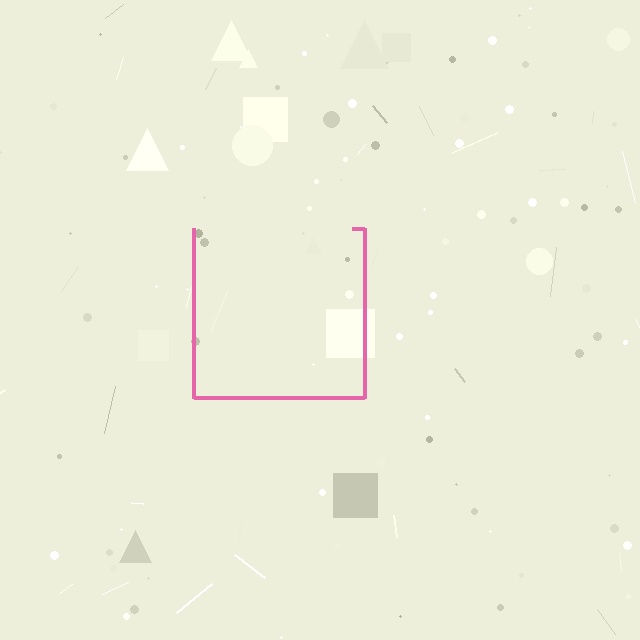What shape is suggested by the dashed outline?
The dashed outline suggests a square.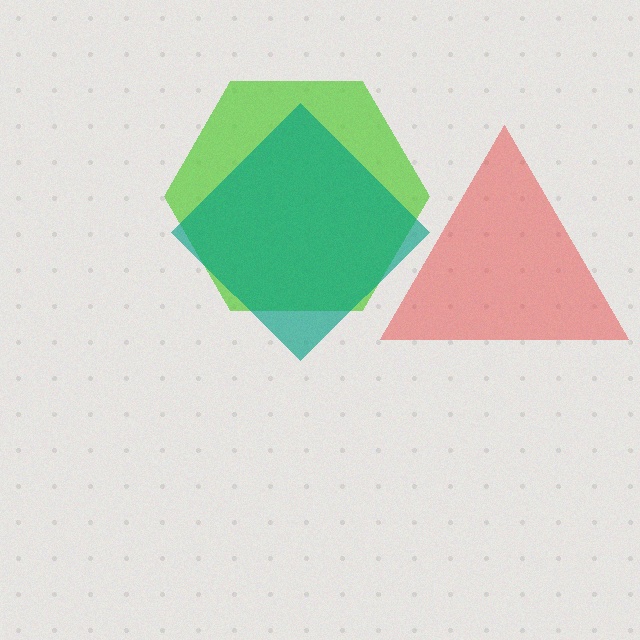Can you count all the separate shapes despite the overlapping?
Yes, there are 3 separate shapes.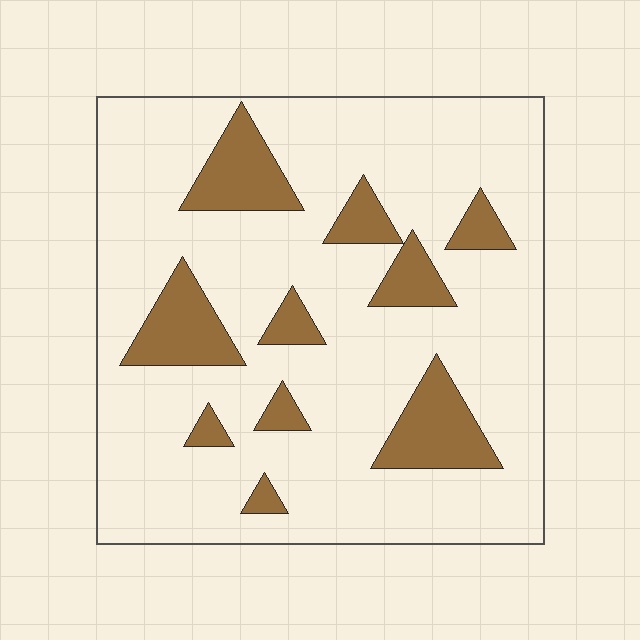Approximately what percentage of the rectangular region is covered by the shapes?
Approximately 20%.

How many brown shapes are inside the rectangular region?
10.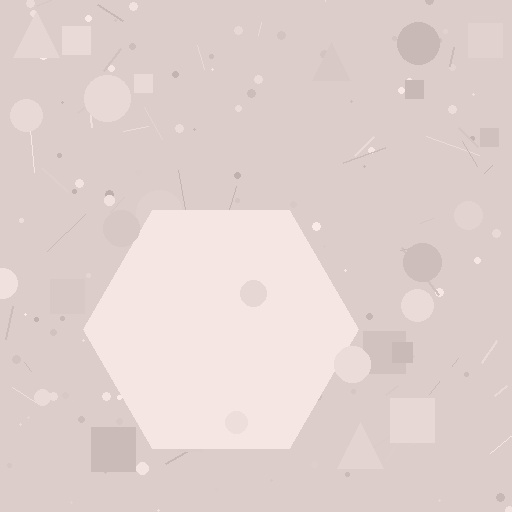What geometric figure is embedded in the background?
A hexagon is embedded in the background.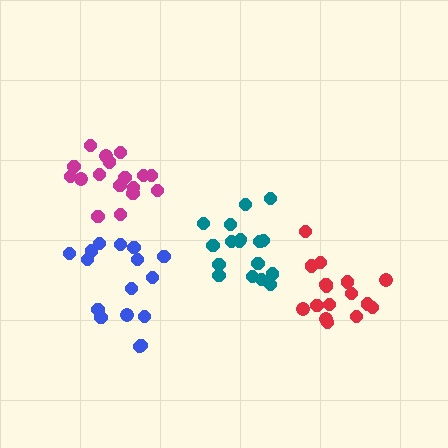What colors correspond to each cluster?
The clusters are colored: teal, blue, red, magenta.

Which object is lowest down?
The red cluster is bottommost.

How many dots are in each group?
Group 1: 17 dots, Group 2: 16 dots, Group 3: 16 dots, Group 4: 17 dots (66 total).